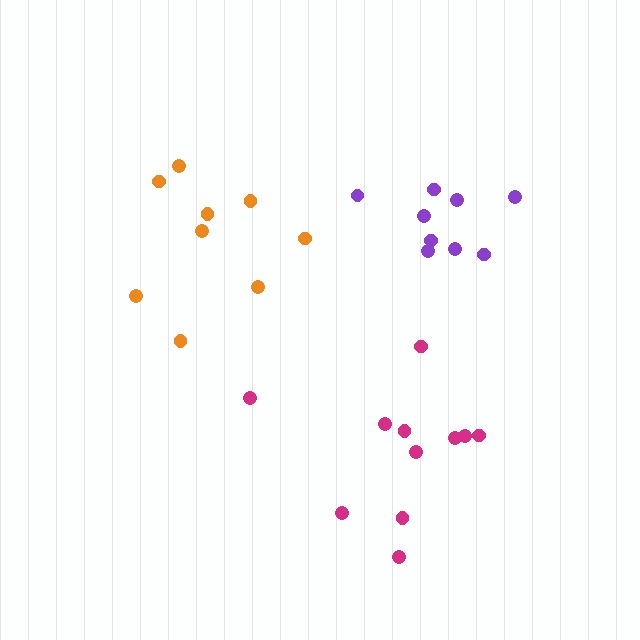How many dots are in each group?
Group 1: 11 dots, Group 2: 9 dots, Group 3: 9 dots (29 total).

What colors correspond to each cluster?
The clusters are colored: magenta, orange, purple.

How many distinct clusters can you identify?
There are 3 distinct clusters.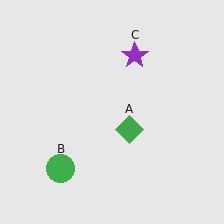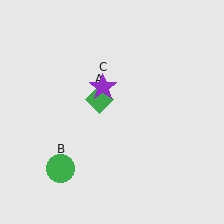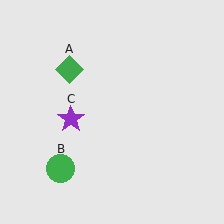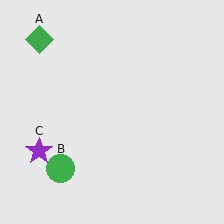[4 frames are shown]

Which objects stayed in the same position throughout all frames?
Green circle (object B) remained stationary.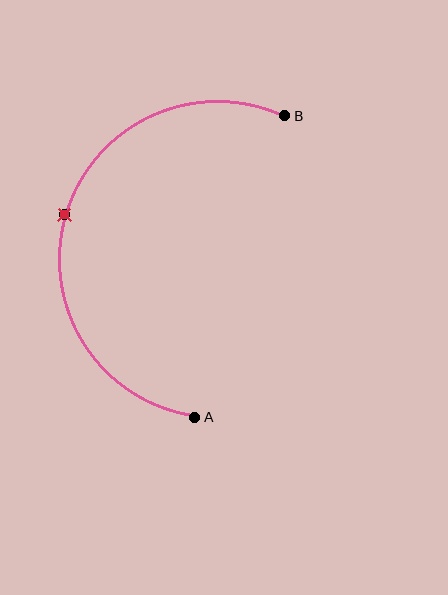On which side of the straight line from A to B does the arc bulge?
The arc bulges to the left of the straight line connecting A and B.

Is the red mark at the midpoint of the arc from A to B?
Yes. The red mark lies on the arc at equal arc-length from both A and B — it is the arc midpoint.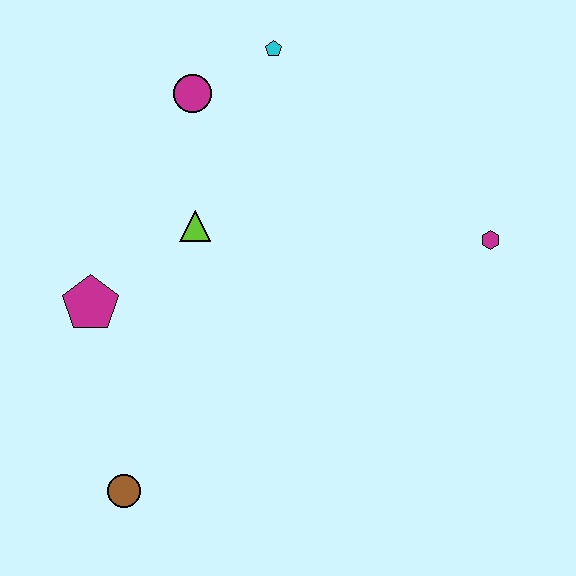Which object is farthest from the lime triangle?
The magenta hexagon is farthest from the lime triangle.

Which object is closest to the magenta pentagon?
The lime triangle is closest to the magenta pentagon.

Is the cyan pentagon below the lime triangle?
No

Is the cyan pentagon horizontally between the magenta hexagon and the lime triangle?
Yes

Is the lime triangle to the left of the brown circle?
No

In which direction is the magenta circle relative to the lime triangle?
The magenta circle is above the lime triangle.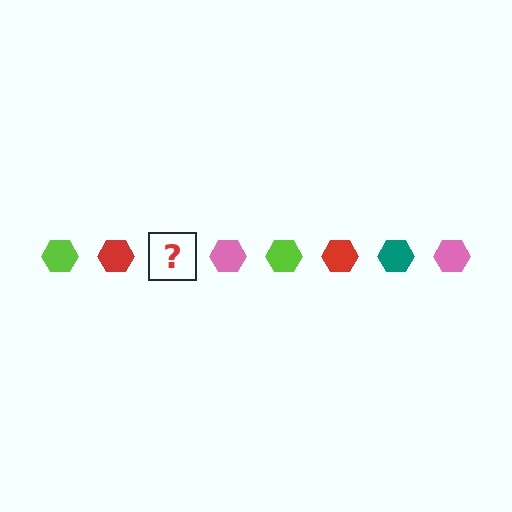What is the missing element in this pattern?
The missing element is a teal hexagon.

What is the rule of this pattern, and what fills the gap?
The rule is that the pattern cycles through lime, red, teal, pink hexagons. The gap should be filled with a teal hexagon.